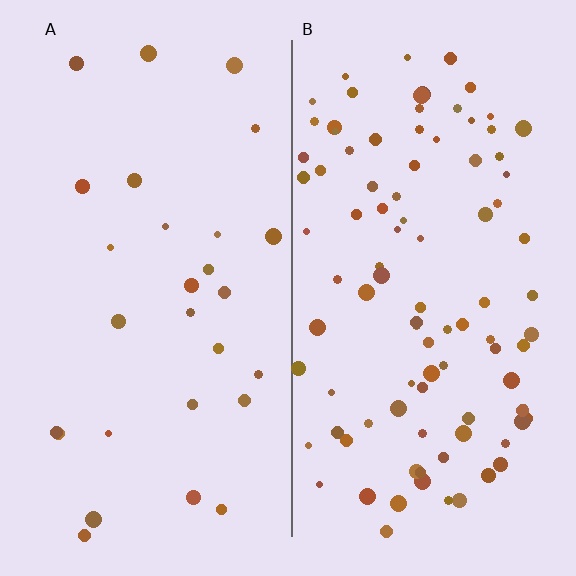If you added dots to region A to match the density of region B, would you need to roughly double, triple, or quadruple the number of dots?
Approximately triple.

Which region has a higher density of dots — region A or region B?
B (the right).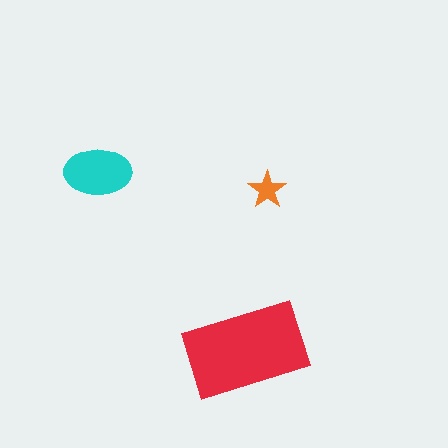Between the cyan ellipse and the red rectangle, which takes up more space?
The red rectangle.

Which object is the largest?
The red rectangle.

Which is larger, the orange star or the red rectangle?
The red rectangle.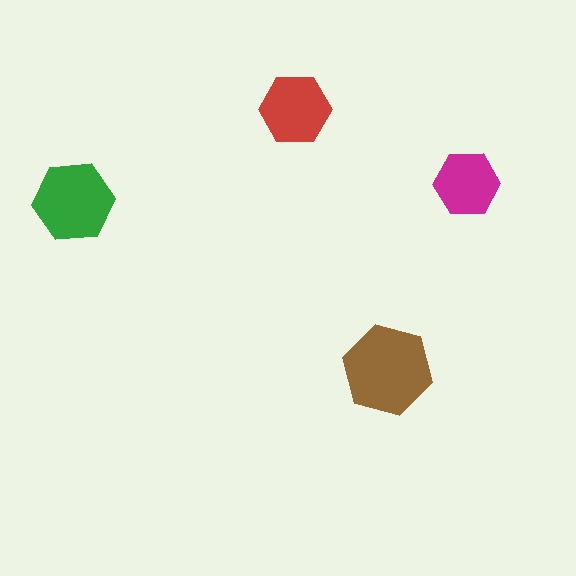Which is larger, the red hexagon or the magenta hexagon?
The red one.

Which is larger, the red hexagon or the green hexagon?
The green one.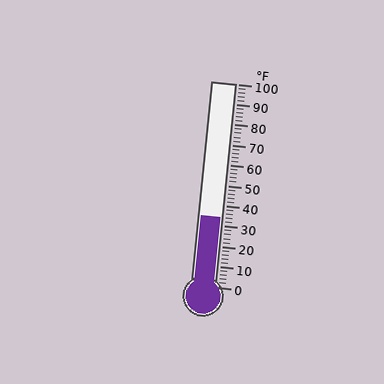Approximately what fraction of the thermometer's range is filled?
The thermometer is filled to approximately 35% of its range.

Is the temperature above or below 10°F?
The temperature is above 10°F.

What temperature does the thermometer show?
The thermometer shows approximately 34°F.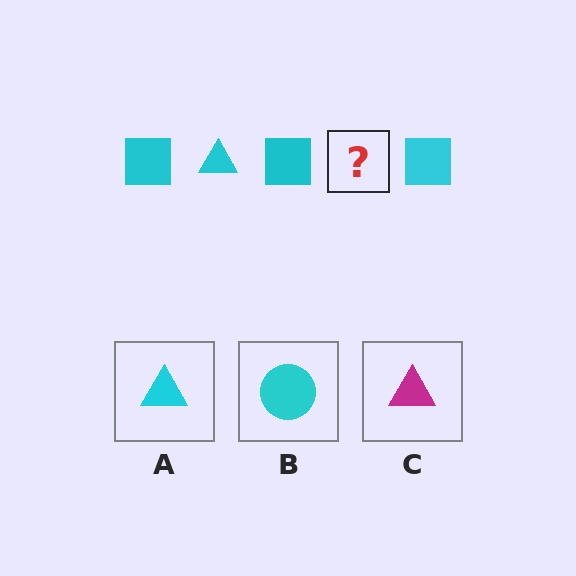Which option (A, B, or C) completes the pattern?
A.